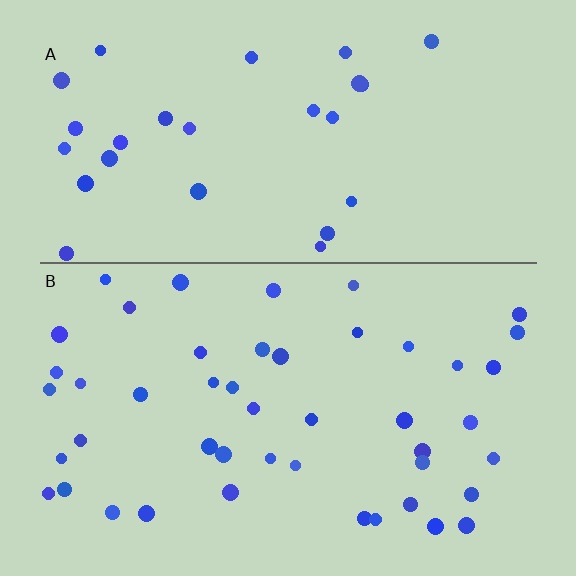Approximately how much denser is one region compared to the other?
Approximately 1.7× — region B over region A.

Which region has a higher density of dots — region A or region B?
B (the bottom).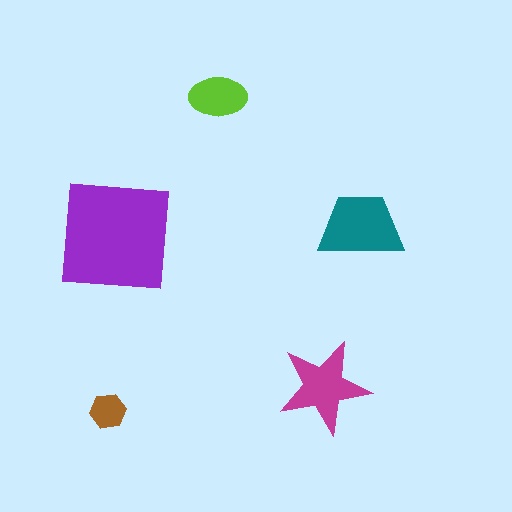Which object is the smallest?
The brown hexagon.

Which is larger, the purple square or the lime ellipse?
The purple square.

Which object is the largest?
The purple square.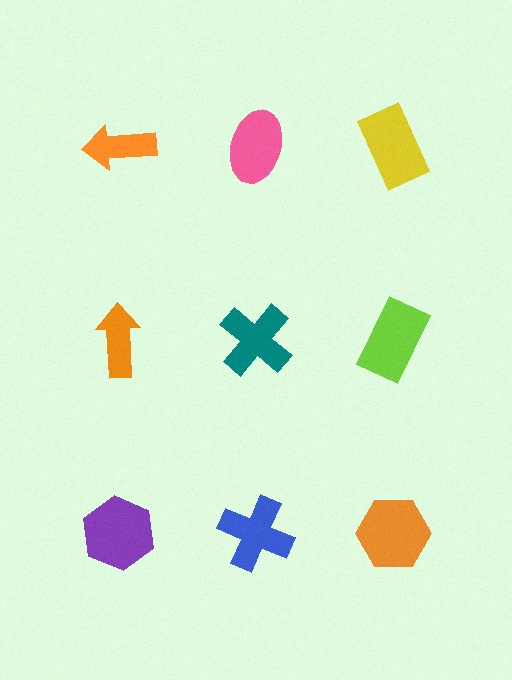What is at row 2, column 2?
A teal cross.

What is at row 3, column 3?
An orange hexagon.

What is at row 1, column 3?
A yellow rectangle.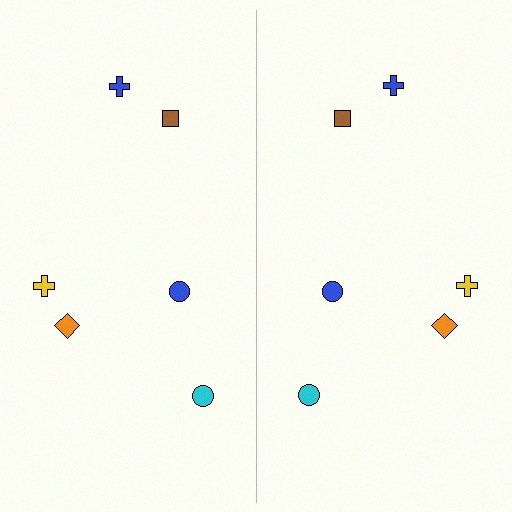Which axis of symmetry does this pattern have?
The pattern has a vertical axis of symmetry running through the center of the image.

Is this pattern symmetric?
Yes, this pattern has bilateral (reflection) symmetry.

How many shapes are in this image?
There are 12 shapes in this image.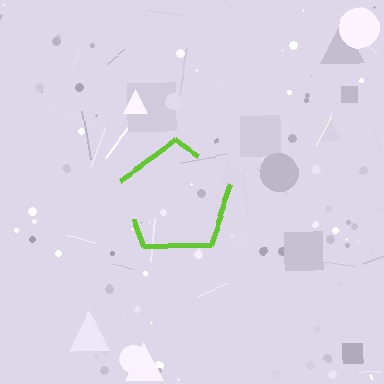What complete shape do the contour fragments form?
The contour fragments form a pentagon.